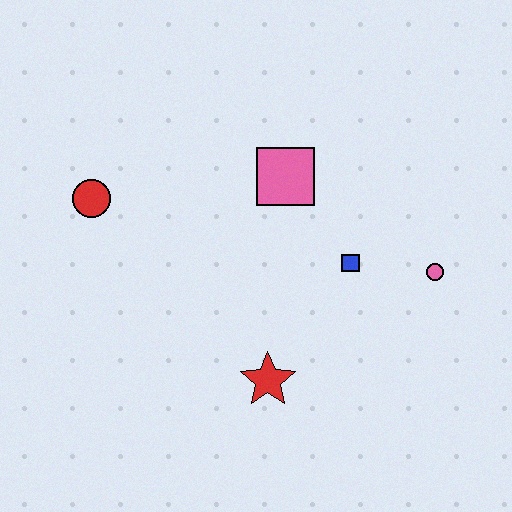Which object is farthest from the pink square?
The red star is farthest from the pink square.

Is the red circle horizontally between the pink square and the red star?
No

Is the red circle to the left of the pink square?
Yes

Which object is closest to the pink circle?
The blue square is closest to the pink circle.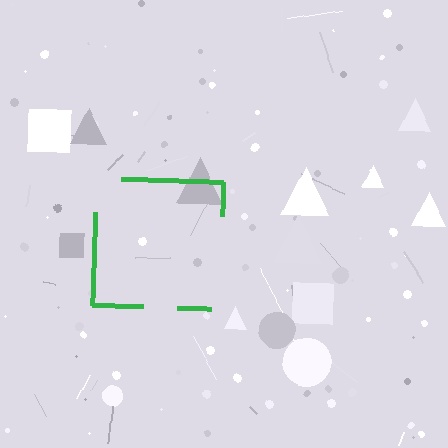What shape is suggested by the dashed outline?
The dashed outline suggests a square.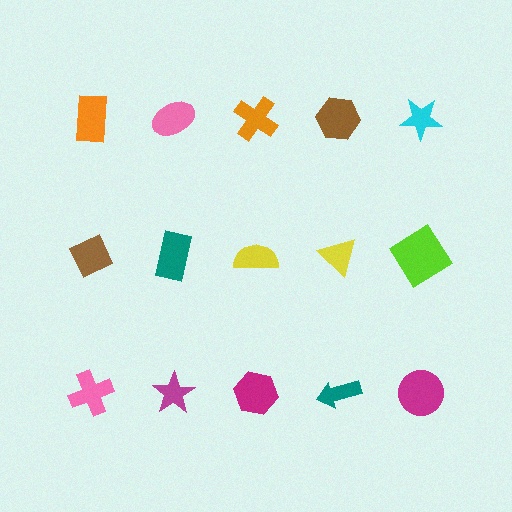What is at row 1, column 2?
A pink ellipse.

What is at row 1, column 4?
A brown hexagon.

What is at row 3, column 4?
A teal arrow.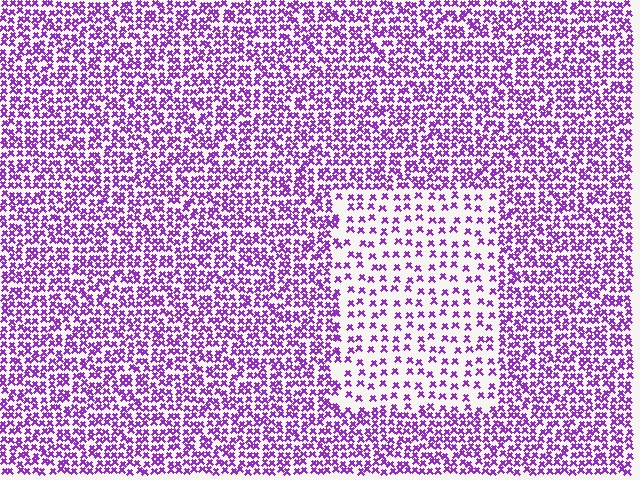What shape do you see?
I see a rectangle.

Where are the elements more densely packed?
The elements are more densely packed outside the rectangle boundary.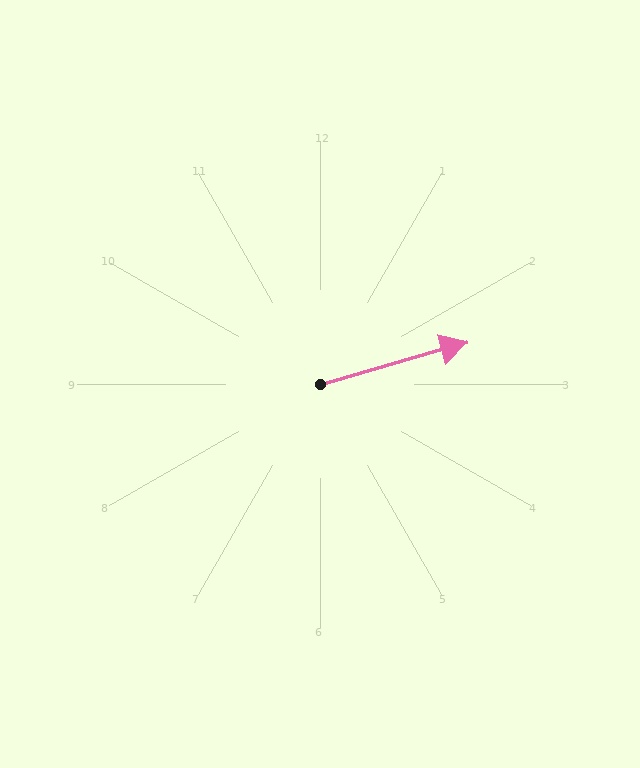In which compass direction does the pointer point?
East.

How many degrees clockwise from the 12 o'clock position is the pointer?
Approximately 74 degrees.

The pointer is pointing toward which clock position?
Roughly 2 o'clock.